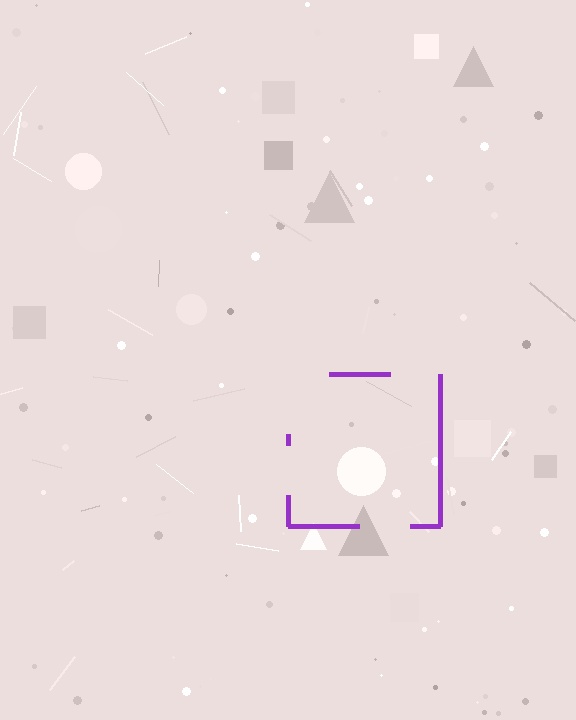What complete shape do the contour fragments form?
The contour fragments form a square.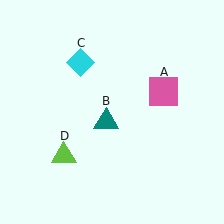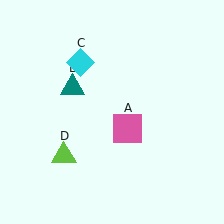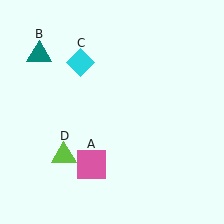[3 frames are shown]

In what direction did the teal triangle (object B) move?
The teal triangle (object B) moved up and to the left.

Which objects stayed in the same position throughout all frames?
Cyan diamond (object C) and lime triangle (object D) remained stationary.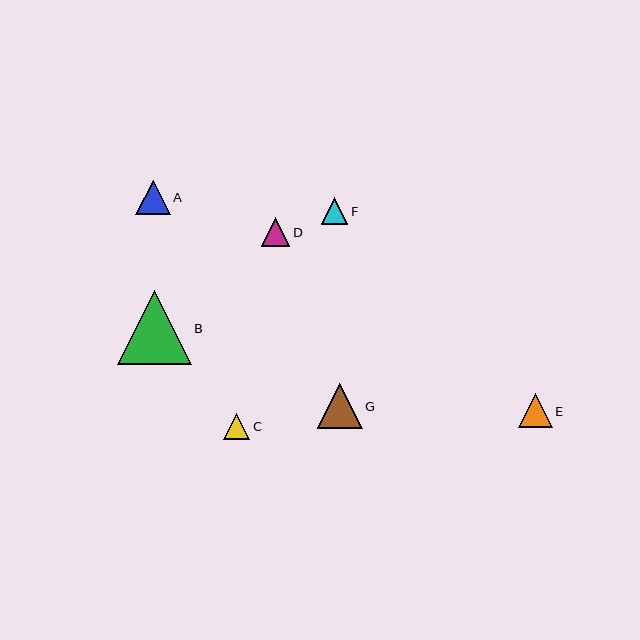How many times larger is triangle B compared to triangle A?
Triangle B is approximately 2.2 times the size of triangle A.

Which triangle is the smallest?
Triangle C is the smallest with a size of approximately 26 pixels.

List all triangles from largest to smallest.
From largest to smallest: B, G, A, E, D, F, C.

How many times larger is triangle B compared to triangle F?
Triangle B is approximately 2.8 times the size of triangle F.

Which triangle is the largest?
Triangle B is the largest with a size of approximately 74 pixels.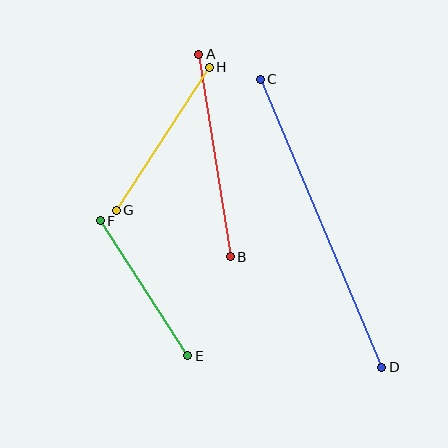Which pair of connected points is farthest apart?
Points C and D are farthest apart.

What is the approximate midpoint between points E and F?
The midpoint is at approximately (144, 288) pixels.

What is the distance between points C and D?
The distance is approximately 313 pixels.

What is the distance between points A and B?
The distance is approximately 205 pixels.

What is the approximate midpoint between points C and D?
The midpoint is at approximately (321, 223) pixels.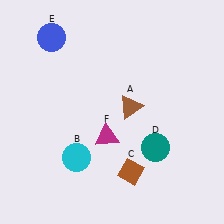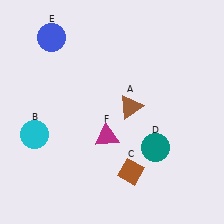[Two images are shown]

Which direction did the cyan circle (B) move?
The cyan circle (B) moved left.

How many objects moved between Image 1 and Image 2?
1 object moved between the two images.